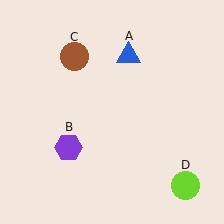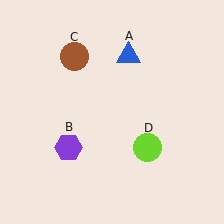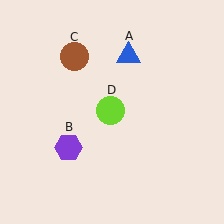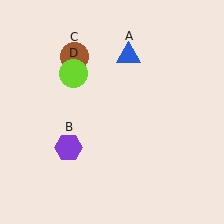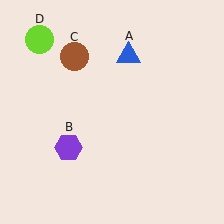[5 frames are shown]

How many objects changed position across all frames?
1 object changed position: lime circle (object D).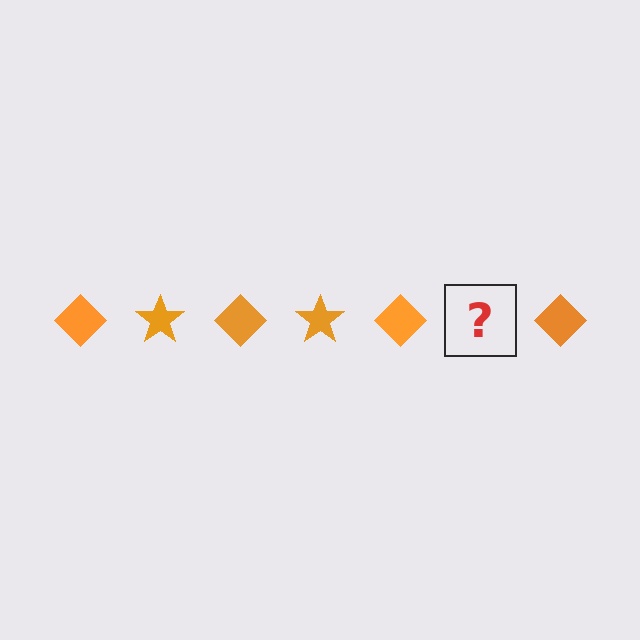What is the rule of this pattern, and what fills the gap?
The rule is that the pattern cycles through diamond, star shapes in orange. The gap should be filled with an orange star.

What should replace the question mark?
The question mark should be replaced with an orange star.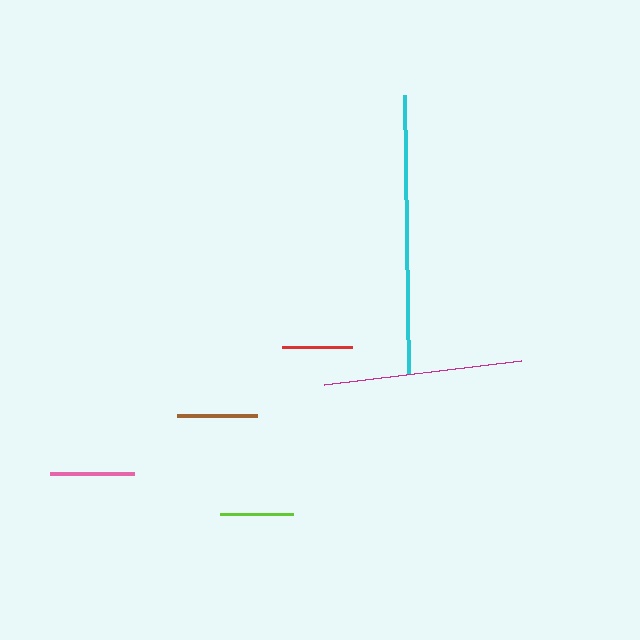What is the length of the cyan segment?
The cyan segment is approximately 279 pixels long.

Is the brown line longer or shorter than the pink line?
The pink line is longer than the brown line.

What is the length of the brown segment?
The brown segment is approximately 80 pixels long.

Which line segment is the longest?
The cyan line is the longest at approximately 279 pixels.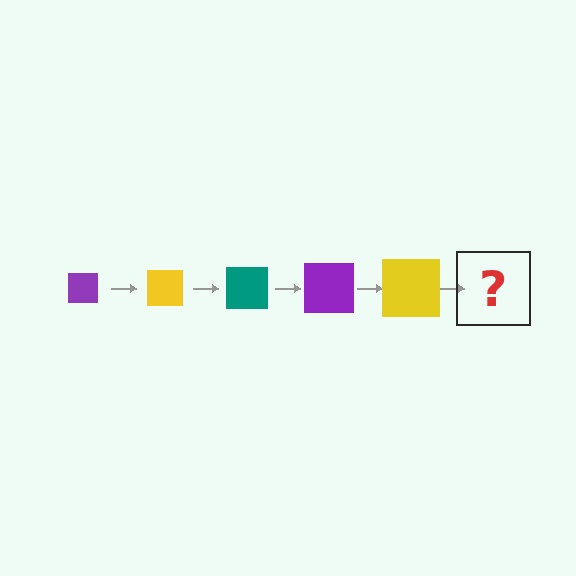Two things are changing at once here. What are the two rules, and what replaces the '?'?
The two rules are that the square grows larger each step and the color cycles through purple, yellow, and teal. The '?' should be a teal square, larger than the previous one.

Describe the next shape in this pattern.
It should be a teal square, larger than the previous one.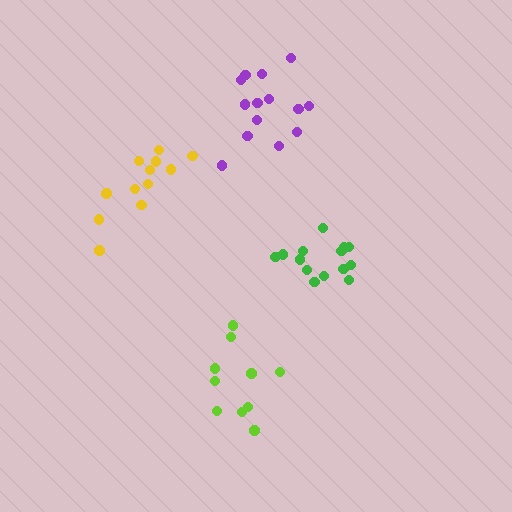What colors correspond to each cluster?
The clusters are colored: yellow, green, lime, purple.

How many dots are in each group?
Group 1: 12 dots, Group 2: 15 dots, Group 3: 10 dots, Group 4: 14 dots (51 total).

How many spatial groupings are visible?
There are 4 spatial groupings.